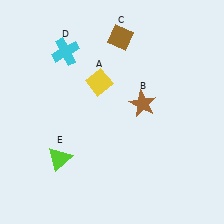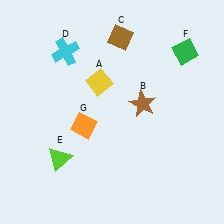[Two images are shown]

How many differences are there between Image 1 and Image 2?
There are 2 differences between the two images.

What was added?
A green diamond (F), an orange diamond (G) were added in Image 2.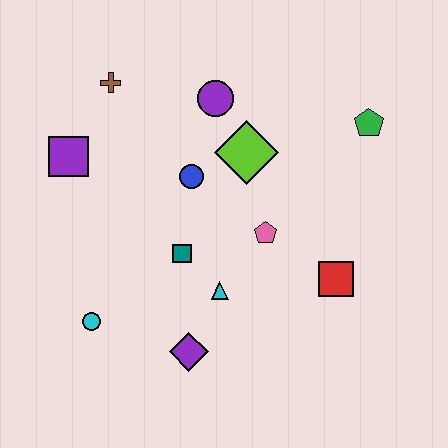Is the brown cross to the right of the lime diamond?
No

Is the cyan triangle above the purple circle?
No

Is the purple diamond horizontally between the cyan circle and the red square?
Yes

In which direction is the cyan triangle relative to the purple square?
The cyan triangle is to the right of the purple square.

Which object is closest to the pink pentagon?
The cyan triangle is closest to the pink pentagon.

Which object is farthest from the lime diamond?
The cyan circle is farthest from the lime diamond.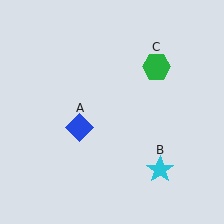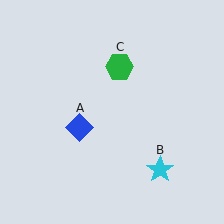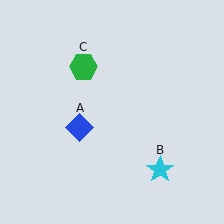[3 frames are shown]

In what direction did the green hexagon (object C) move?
The green hexagon (object C) moved left.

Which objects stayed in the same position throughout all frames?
Blue diamond (object A) and cyan star (object B) remained stationary.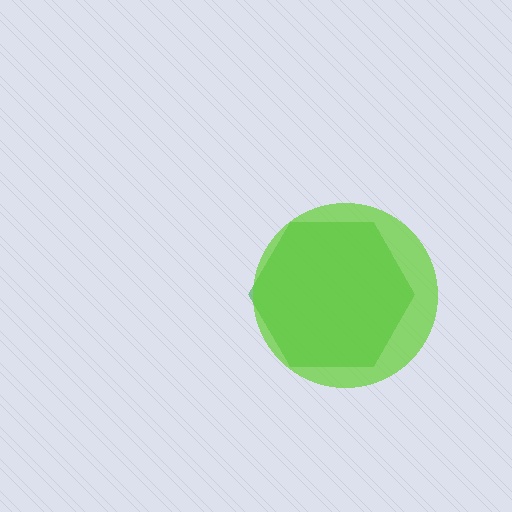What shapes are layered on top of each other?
The layered shapes are: a green hexagon, a lime circle.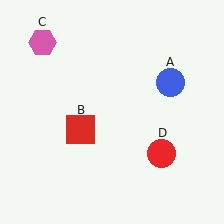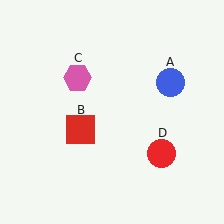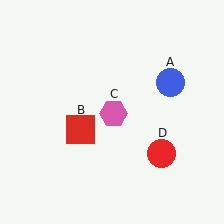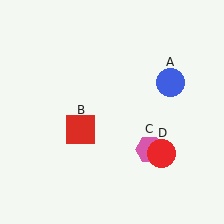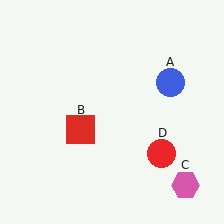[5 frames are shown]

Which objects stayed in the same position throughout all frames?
Blue circle (object A) and red square (object B) and red circle (object D) remained stationary.